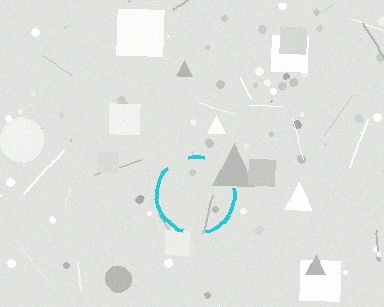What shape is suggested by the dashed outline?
The dashed outline suggests a circle.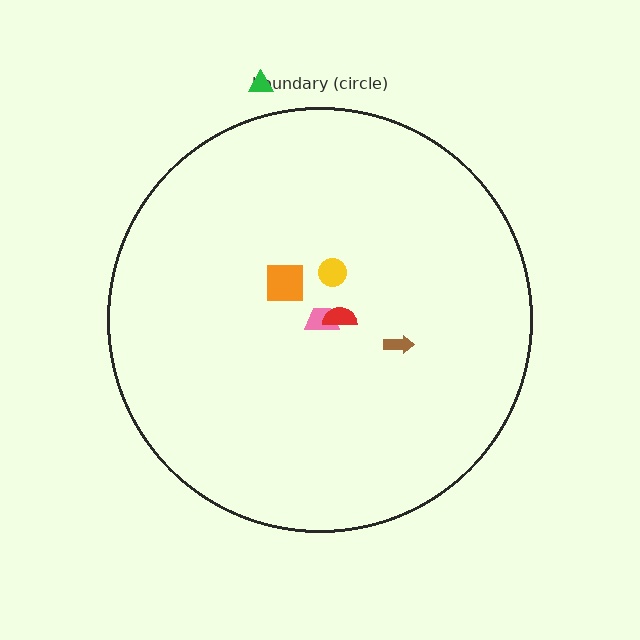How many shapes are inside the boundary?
5 inside, 1 outside.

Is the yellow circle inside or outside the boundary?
Inside.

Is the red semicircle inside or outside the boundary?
Inside.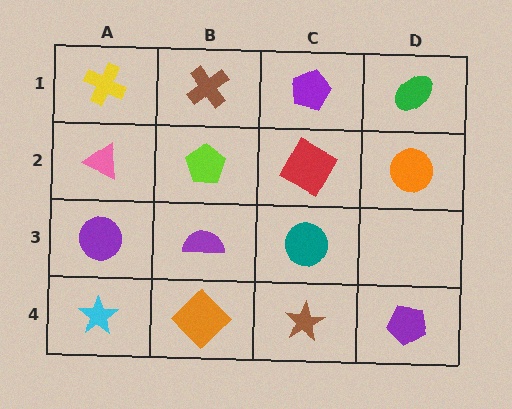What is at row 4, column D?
A purple pentagon.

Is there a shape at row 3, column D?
No, that cell is empty.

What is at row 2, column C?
A red square.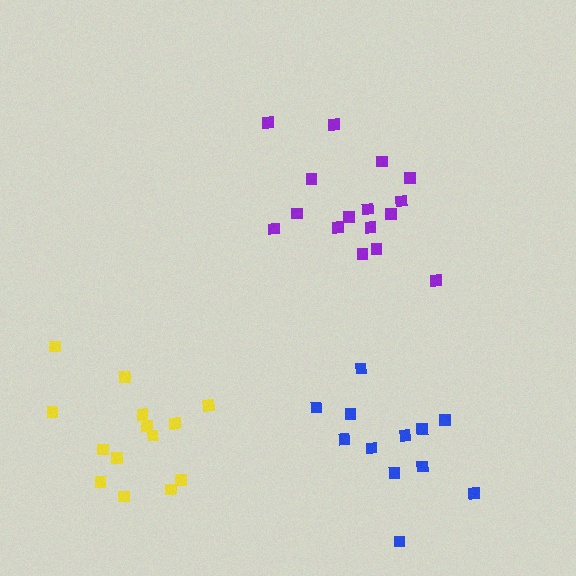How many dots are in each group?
Group 1: 14 dots, Group 2: 16 dots, Group 3: 12 dots (42 total).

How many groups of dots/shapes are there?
There are 3 groups.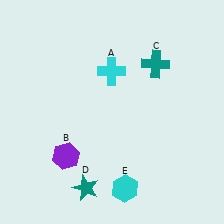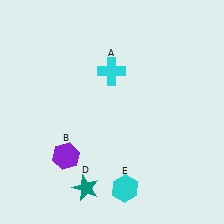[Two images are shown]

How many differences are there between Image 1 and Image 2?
There is 1 difference between the two images.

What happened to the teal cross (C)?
The teal cross (C) was removed in Image 2. It was in the top-right area of Image 1.